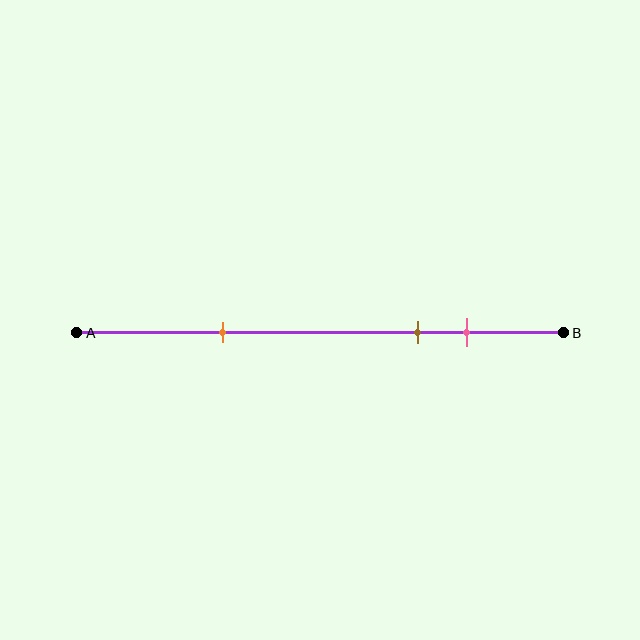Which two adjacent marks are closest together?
The brown and pink marks are the closest adjacent pair.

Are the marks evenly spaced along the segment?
No, the marks are not evenly spaced.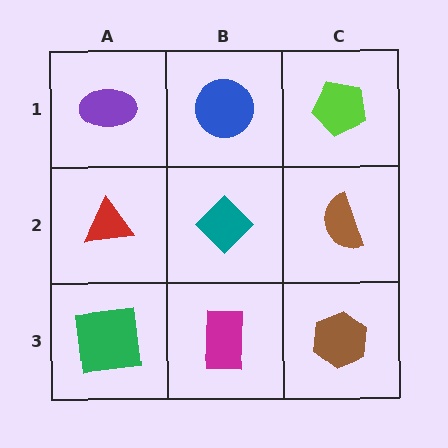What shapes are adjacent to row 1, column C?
A brown semicircle (row 2, column C), a blue circle (row 1, column B).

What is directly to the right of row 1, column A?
A blue circle.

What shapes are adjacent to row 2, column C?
A lime pentagon (row 1, column C), a brown hexagon (row 3, column C), a teal diamond (row 2, column B).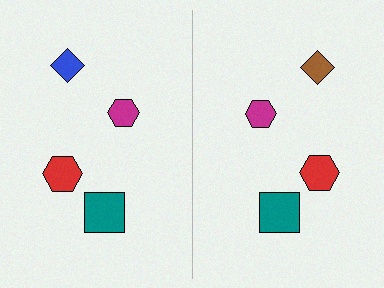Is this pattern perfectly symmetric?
No, the pattern is not perfectly symmetric. The brown diamond on the right side breaks the symmetry — its mirror counterpart is blue.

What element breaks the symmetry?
The brown diamond on the right side breaks the symmetry — its mirror counterpart is blue.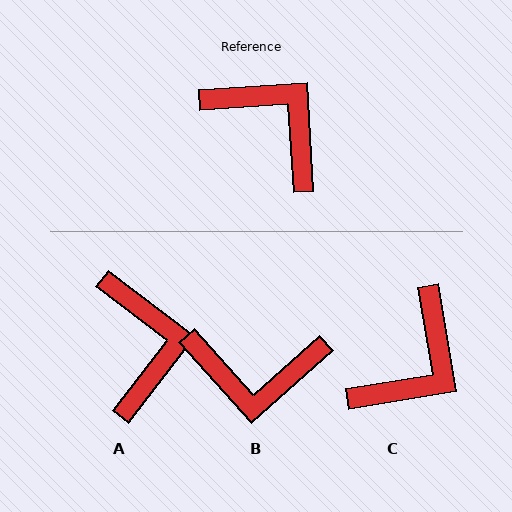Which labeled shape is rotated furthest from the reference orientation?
B, about 142 degrees away.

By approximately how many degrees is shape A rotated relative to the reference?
Approximately 41 degrees clockwise.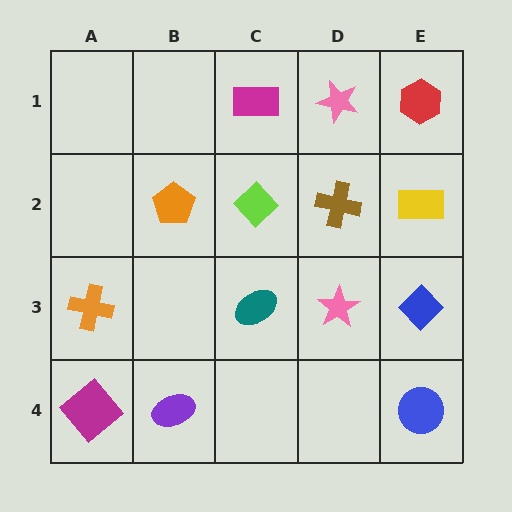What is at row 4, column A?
A magenta diamond.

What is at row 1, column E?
A red hexagon.